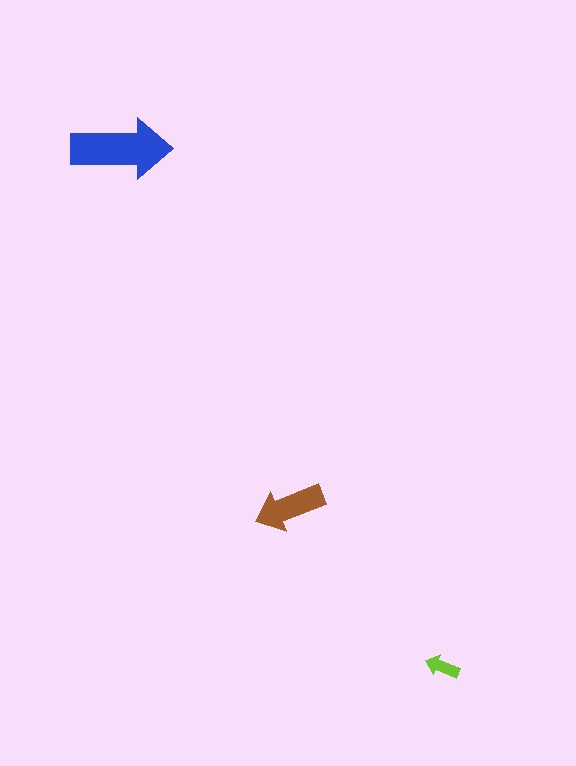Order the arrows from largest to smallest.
the blue one, the brown one, the lime one.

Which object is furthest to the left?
The blue arrow is leftmost.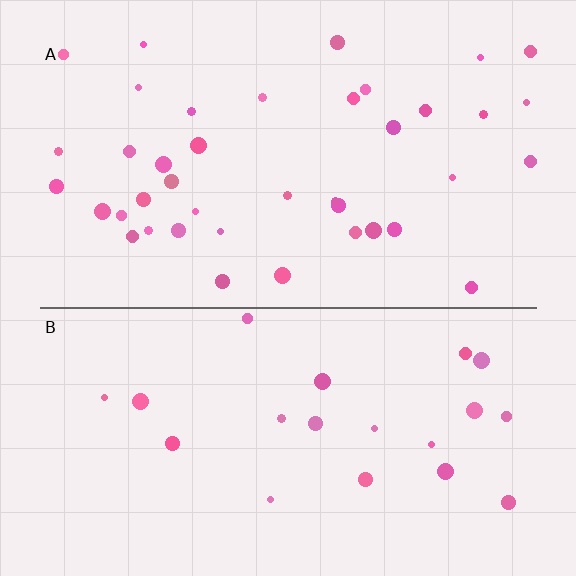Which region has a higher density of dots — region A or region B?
A (the top).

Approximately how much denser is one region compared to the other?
Approximately 2.0× — region A over region B.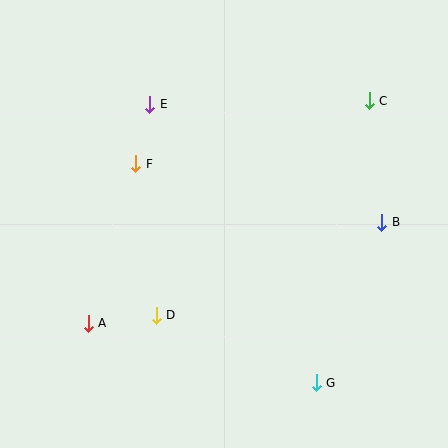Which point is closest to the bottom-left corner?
Point A is closest to the bottom-left corner.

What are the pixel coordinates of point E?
Point E is at (150, 104).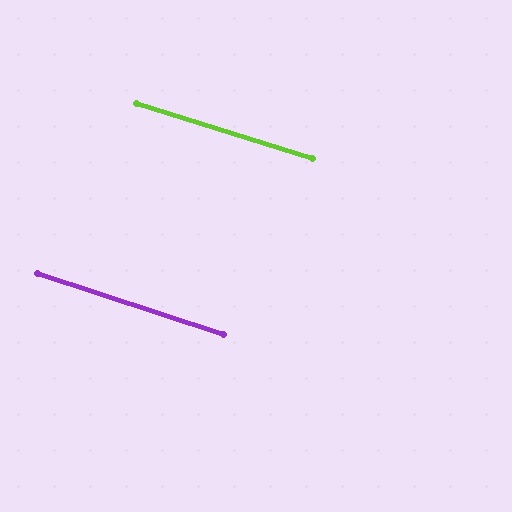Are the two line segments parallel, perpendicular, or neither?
Parallel — their directions differ by only 0.9°.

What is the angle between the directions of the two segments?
Approximately 1 degree.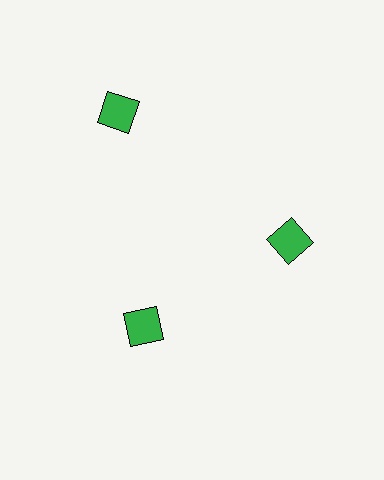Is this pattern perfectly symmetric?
No. The 3 green diamonds are arranged in a ring, but one element near the 11 o'clock position is pushed outward from the center, breaking the 3-fold rotational symmetry.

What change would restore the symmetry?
The symmetry would be restored by moving it inward, back onto the ring so that all 3 diamonds sit at equal angles and equal distance from the center.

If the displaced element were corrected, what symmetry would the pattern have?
It would have 3-fold rotational symmetry — the pattern would map onto itself every 120 degrees.